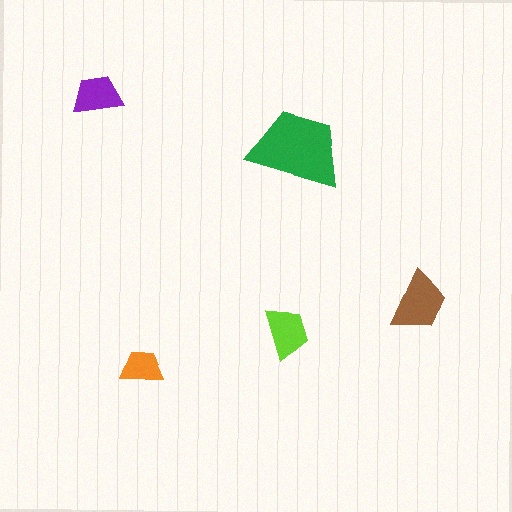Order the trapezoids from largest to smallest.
the green one, the brown one, the lime one, the purple one, the orange one.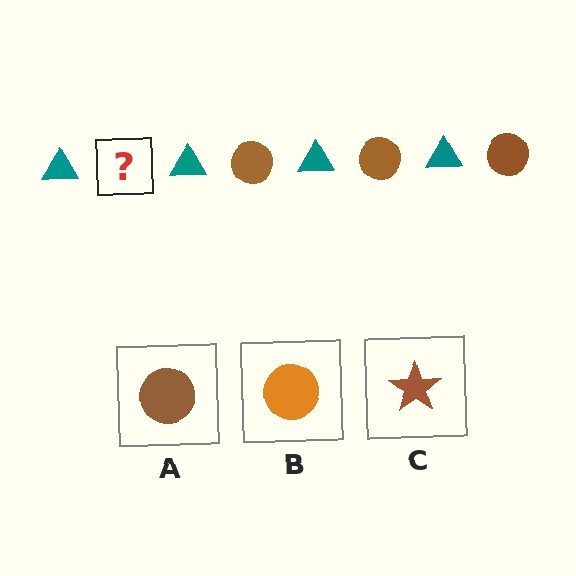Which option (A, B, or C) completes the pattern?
A.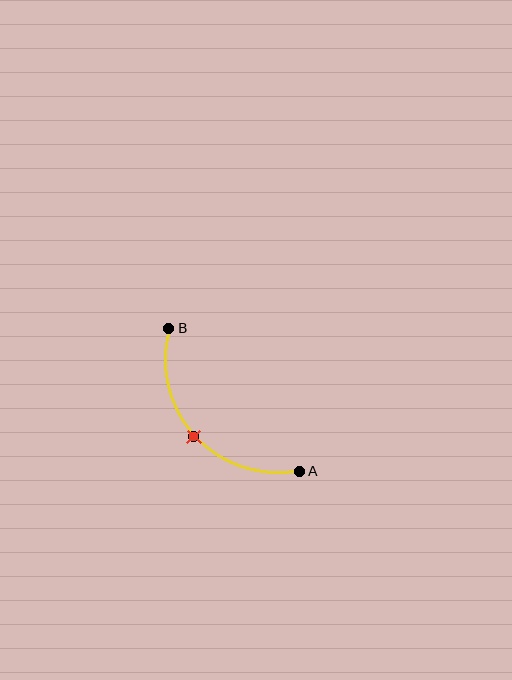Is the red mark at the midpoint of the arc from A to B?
Yes. The red mark lies on the arc at equal arc-length from both A and B — it is the arc midpoint.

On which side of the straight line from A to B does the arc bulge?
The arc bulges below and to the left of the straight line connecting A and B.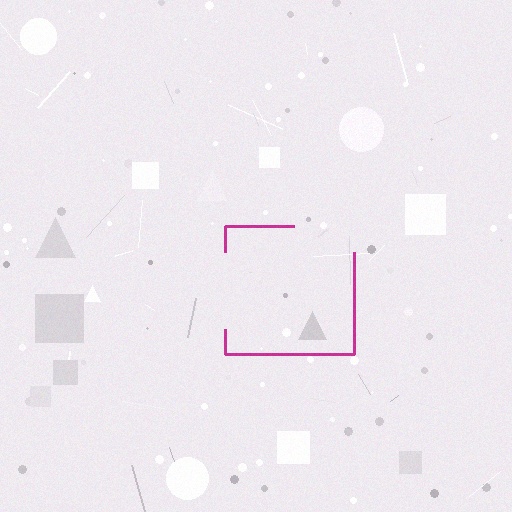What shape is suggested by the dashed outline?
The dashed outline suggests a square.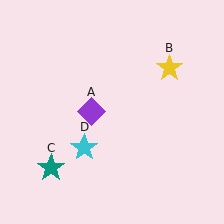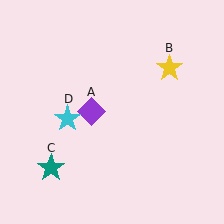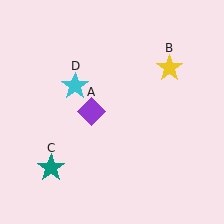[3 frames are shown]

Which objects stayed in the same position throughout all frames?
Purple diamond (object A) and yellow star (object B) and teal star (object C) remained stationary.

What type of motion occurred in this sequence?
The cyan star (object D) rotated clockwise around the center of the scene.